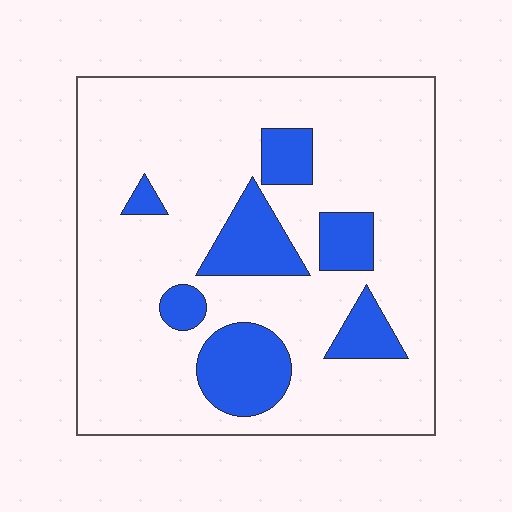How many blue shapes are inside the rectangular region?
7.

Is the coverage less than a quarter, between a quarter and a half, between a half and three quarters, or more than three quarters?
Less than a quarter.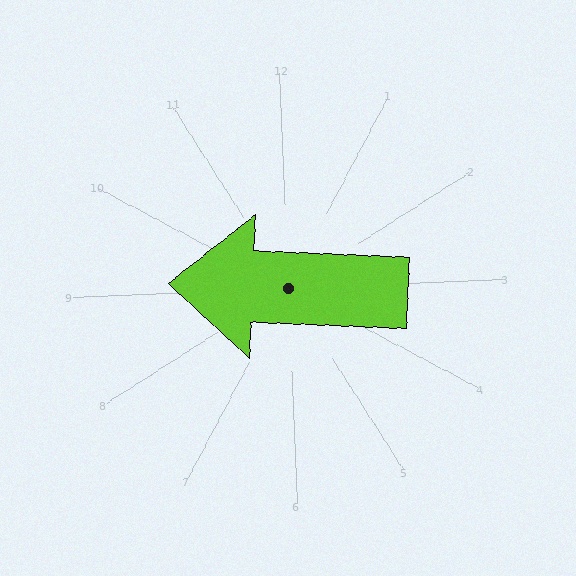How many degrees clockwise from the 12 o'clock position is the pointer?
Approximately 275 degrees.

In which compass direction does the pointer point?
West.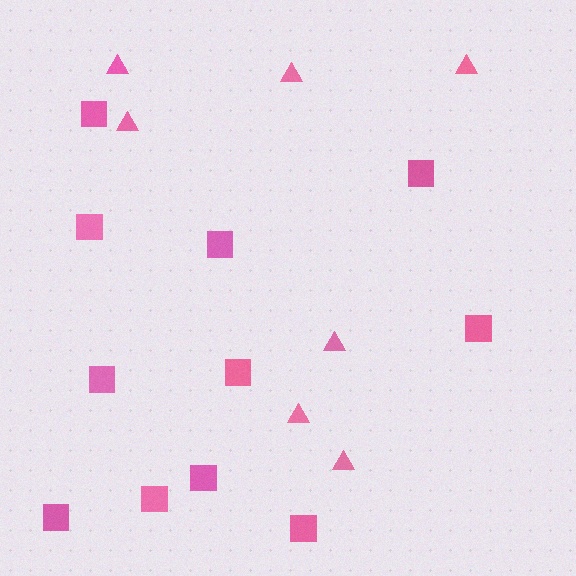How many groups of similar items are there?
There are 2 groups: one group of squares (11) and one group of triangles (7).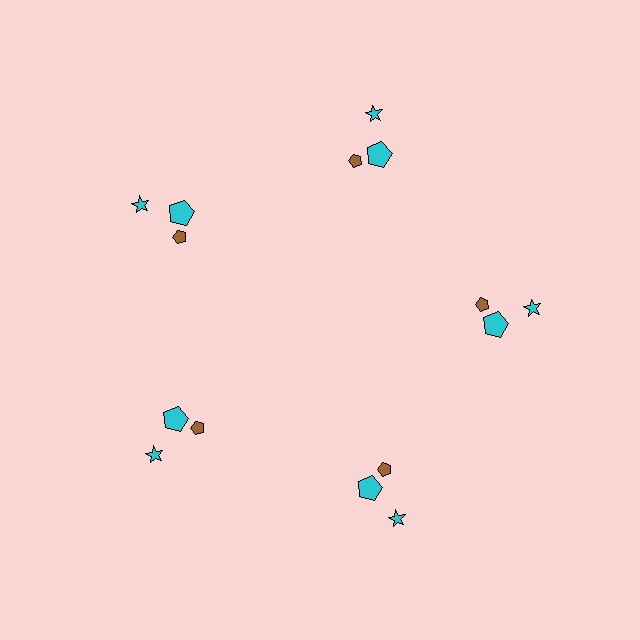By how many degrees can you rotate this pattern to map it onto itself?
The pattern maps onto itself every 72 degrees of rotation.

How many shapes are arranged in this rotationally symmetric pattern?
There are 15 shapes, arranged in 5 groups of 3.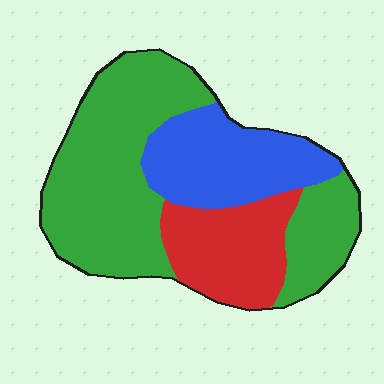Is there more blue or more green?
Green.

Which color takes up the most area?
Green, at roughly 55%.